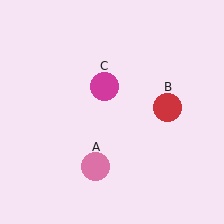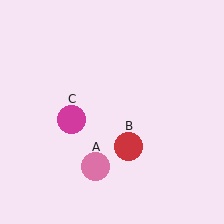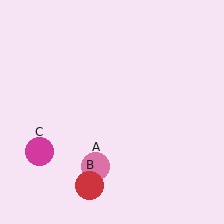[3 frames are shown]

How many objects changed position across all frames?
2 objects changed position: red circle (object B), magenta circle (object C).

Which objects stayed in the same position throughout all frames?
Pink circle (object A) remained stationary.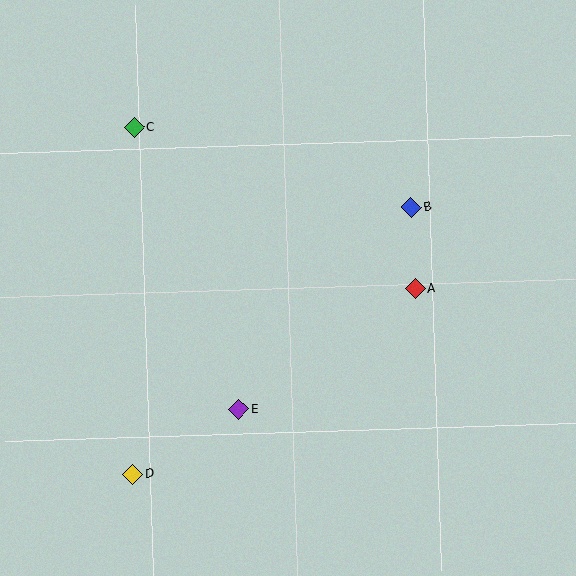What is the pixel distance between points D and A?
The distance between D and A is 338 pixels.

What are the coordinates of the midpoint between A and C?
The midpoint between A and C is at (275, 208).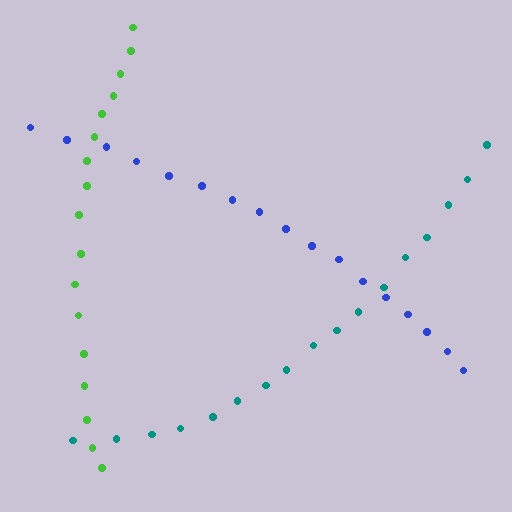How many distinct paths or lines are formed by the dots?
There are 3 distinct paths.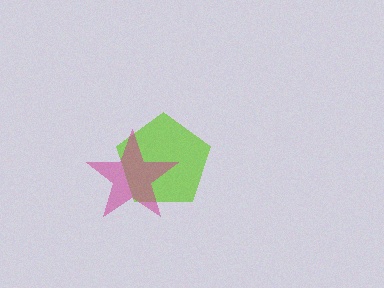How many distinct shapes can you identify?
There are 2 distinct shapes: a lime pentagon, a magenta star.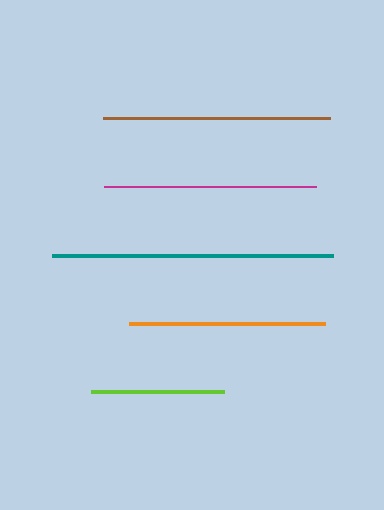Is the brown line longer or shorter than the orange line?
The brown line is longer than the orange line.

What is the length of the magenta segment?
The magenta segment is approximately 212 pixels long.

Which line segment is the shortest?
The lime line is the shortest at approximately 133 pixels.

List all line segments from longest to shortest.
From longest to shortest: teal, brown, magenta, orange, lime.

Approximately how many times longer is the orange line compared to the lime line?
The orange line is approximately 1.5 times the length of the lime line.